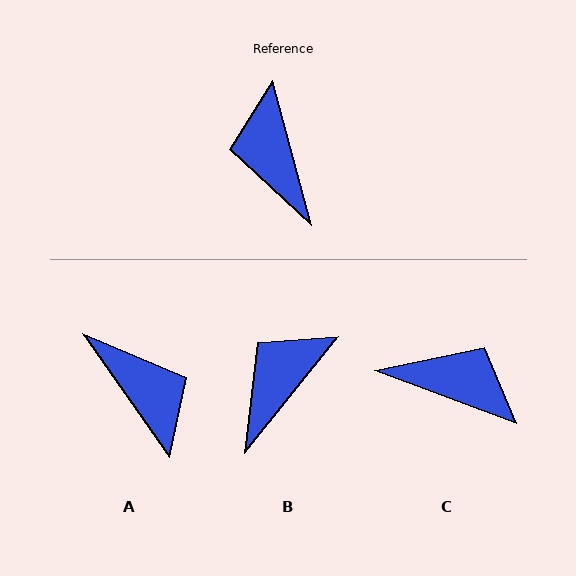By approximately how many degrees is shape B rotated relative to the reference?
Approximately 54 degrees clockwise.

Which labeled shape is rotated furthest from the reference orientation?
A, about 160 degrees away.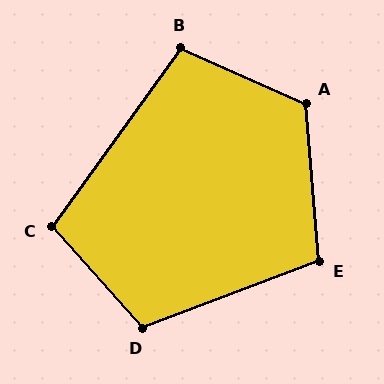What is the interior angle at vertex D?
Approximately 111 degrees (obtuse).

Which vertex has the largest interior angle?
A, at approximately 118 degrees.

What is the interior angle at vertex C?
Approximately 102 degrees (obtuse).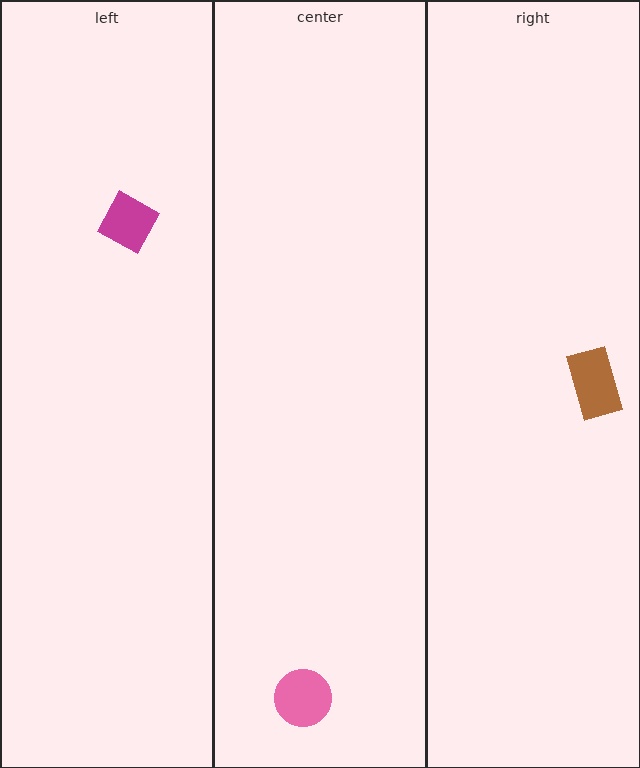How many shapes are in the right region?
1.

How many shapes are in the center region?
1.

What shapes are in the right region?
The brown rectangle.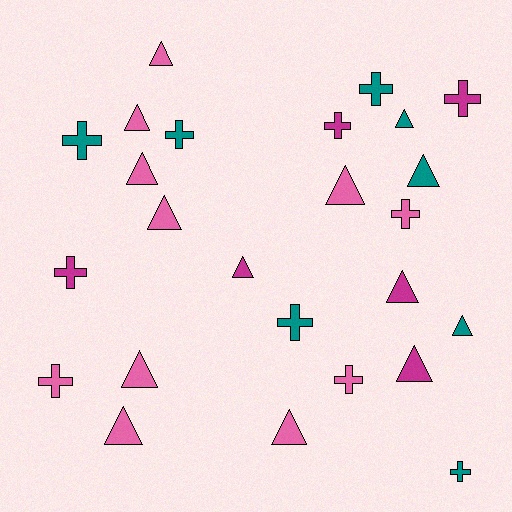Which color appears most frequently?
Pink, with 11 objects.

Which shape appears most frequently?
Triangle, with 14 objects.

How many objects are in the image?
There are 25 objects.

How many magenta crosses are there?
There are 3 magenta crosses.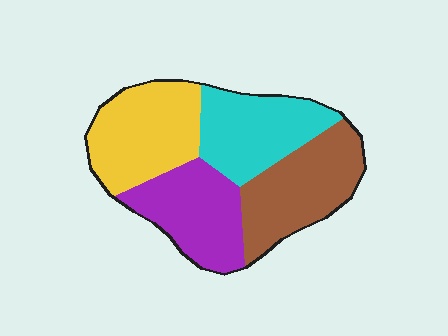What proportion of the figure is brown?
Brown covers about 25% of the figure.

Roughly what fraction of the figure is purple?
Purple takes up about one quarter (1/4) of the figure.